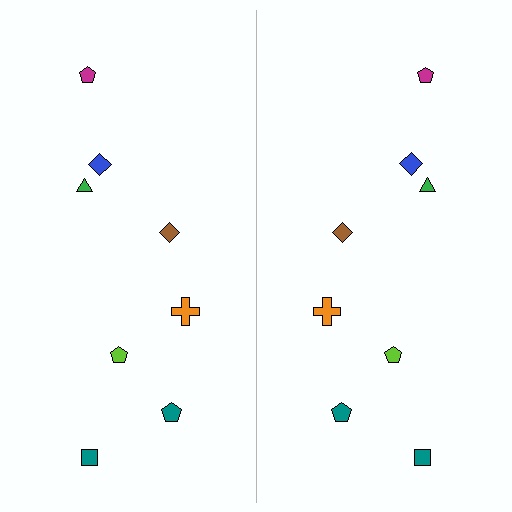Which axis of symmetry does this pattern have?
The pattern has a vertical axis of symmetry running through the center of the image.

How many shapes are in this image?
There are 16 shapes in this image.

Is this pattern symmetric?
Yes, this pattern has bilateral (reflection) symmetry.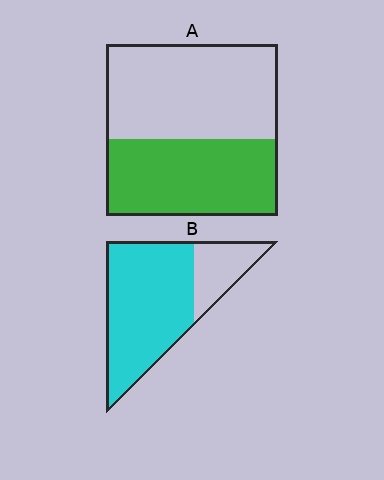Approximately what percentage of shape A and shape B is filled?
A is approximately 45% and B is approximately 75%.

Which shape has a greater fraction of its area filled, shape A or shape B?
Shape B.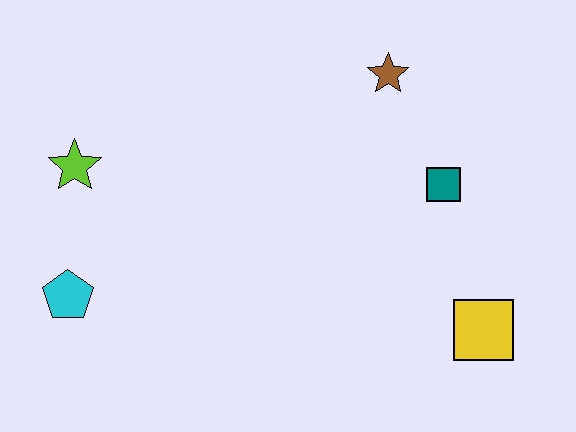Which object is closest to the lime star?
The cyan pentagon is closest to the lime star.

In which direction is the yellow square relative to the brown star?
The yellow square is below the brown star.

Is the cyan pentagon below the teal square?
Yes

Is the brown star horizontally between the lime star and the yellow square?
Yes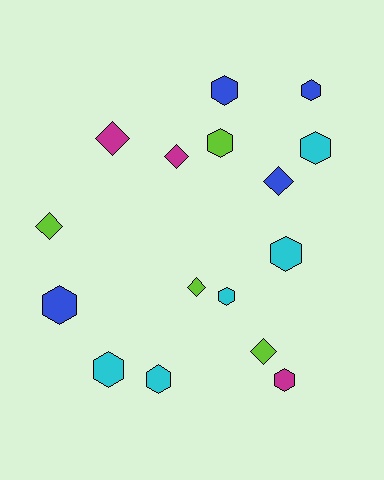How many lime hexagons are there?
There is 1 lime hexagon.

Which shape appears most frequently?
Hexagon, with 10 objects.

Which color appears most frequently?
Cyan, with 5 objects.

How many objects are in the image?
There are 16 objects.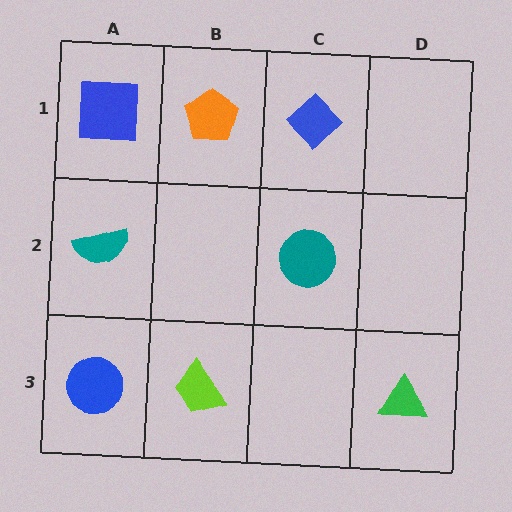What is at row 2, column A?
A teal semicircle.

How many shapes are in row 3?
3 shapes.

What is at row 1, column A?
A blue square.